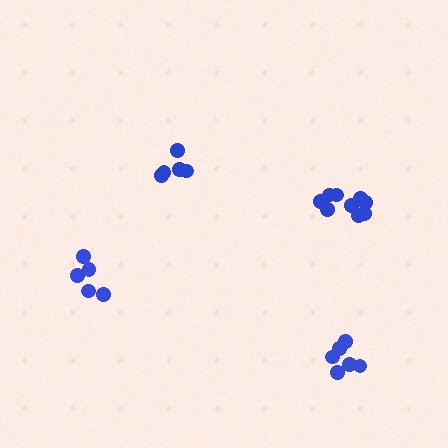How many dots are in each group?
Group 1: 9 dots, Group 2: 5 dots, Group 3: 6 dots, Group 4: 5 dots (25 total).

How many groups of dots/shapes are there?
There are 4 groups.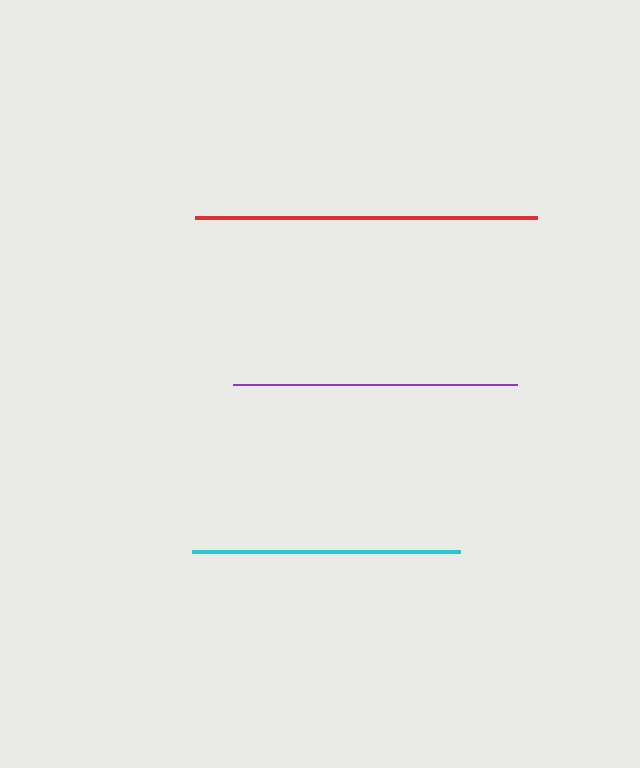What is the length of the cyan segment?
The cyan segment is approximately 267 pixels long.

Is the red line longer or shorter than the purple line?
The red line is longer than the purple line.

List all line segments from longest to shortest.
From longest to shortest: red, purple, cyan.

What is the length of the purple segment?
The purple segment is approximately 284 pixels long.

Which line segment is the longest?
The red line is the longest at approximately 342 pixels.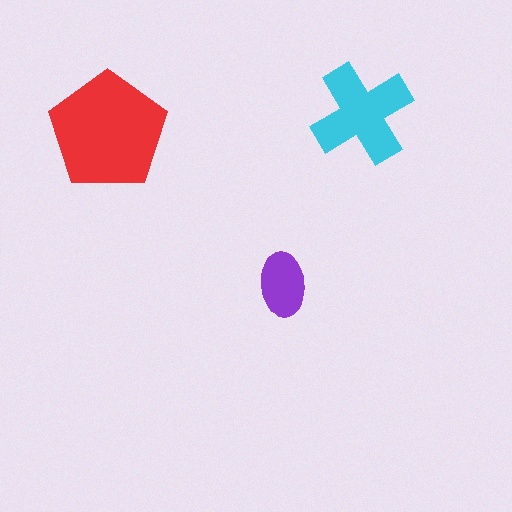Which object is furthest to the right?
The cyan cross is rightmost.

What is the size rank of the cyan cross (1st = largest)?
2nd.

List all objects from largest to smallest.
The red pentagon, the cyan cross, the purple ellipse.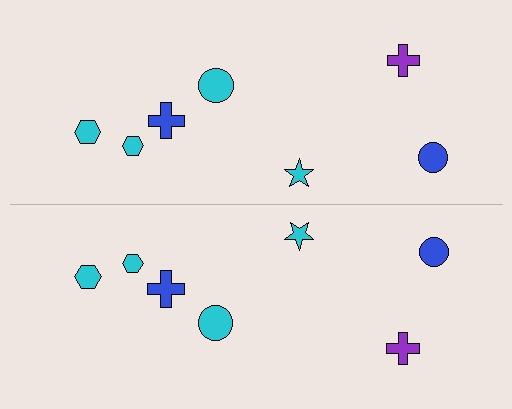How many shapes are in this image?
There are 14 shapes in this image.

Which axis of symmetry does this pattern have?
The pattern has a horizontal axis of symmetry running through the center of the image.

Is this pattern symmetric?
Yes, this pattern has bilateral (reflection) symmetry.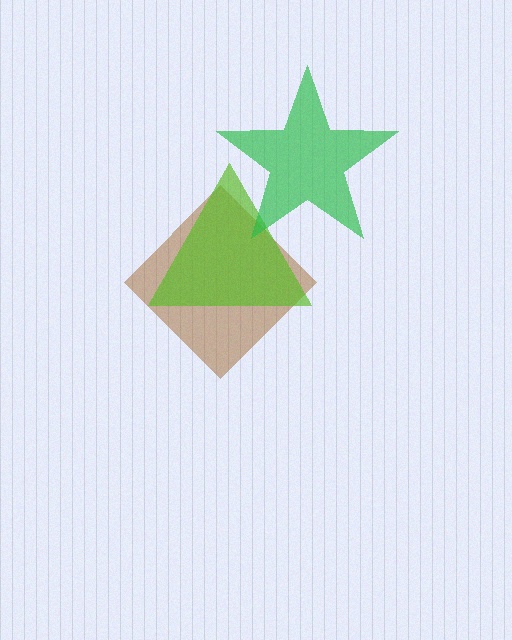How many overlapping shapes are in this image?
There are 3 overlapping shapes in the image.